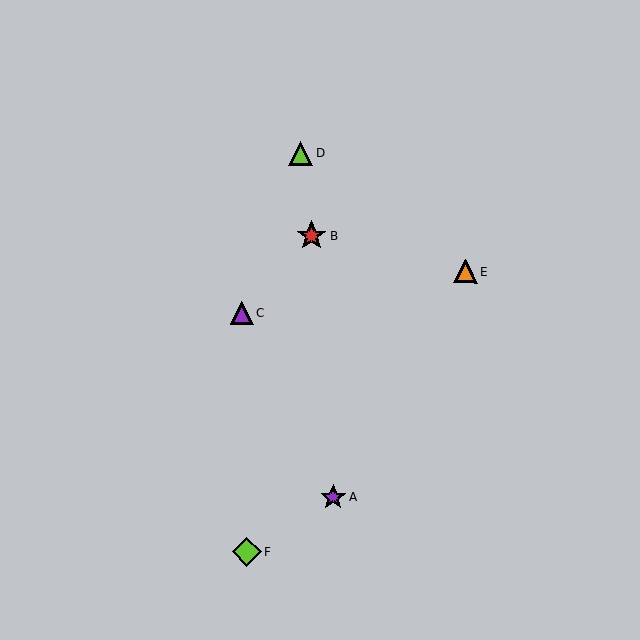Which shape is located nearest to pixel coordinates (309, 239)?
The red star (labeled B) at (312, 236) is nearest to that location.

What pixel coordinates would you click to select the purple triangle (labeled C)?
Click at (242, 313) to select the purple triangle C.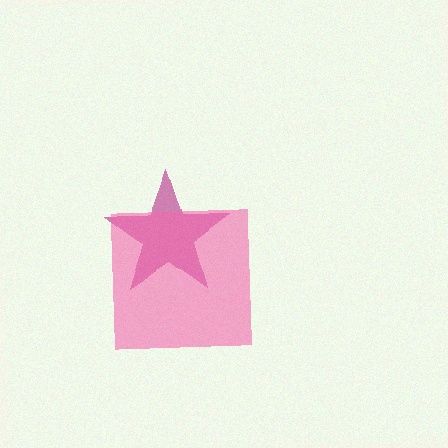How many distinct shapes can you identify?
There are 2 distinct shapes: a magenta star, a pink square.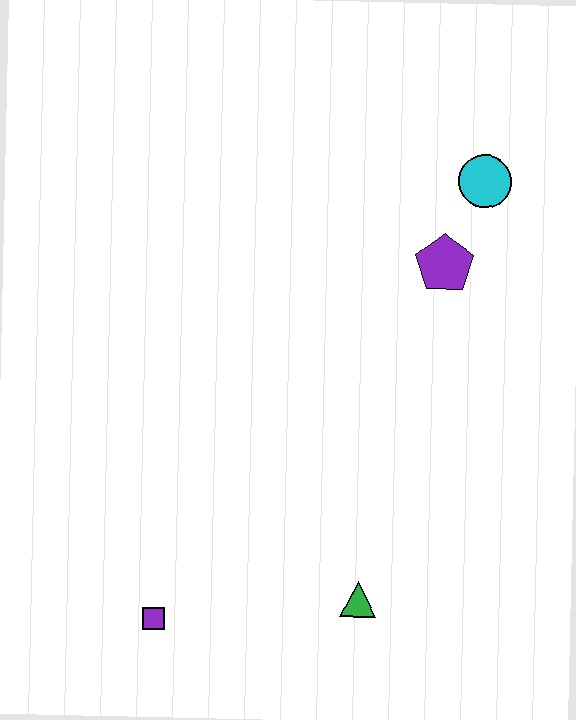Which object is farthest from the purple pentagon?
The purple square is farthest from the purple pentagon.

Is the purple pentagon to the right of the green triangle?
Yes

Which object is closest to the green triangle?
The purple square is closest to the green triangle.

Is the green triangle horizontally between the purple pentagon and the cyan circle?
No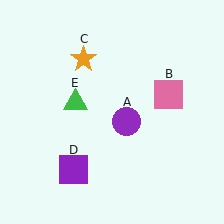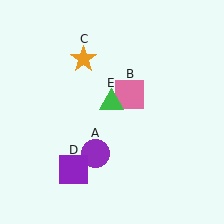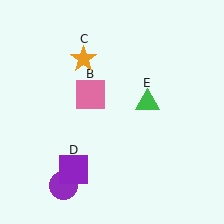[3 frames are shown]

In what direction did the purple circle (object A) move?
The purple circle (object A) moved down and to the left.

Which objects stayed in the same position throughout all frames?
Orange star (object C) and purple square (object D) remained stationary.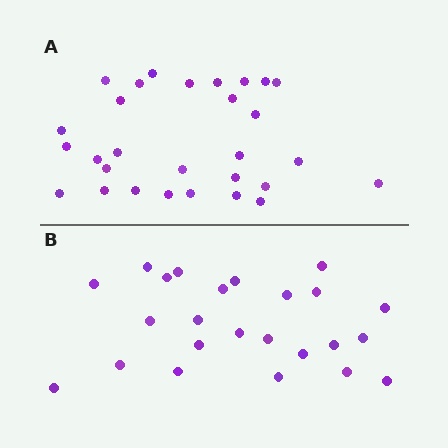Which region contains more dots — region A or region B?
Region A (the top region) has more dots.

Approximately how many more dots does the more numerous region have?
Region A has about 5 more dots than region B.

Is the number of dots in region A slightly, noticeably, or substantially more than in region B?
Region A has only slightly more — the two regions are fairly close. The ratio is roughly 1.2 to 1.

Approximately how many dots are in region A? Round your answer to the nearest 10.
About 30 dots. (The exact count is 29, which rounds to 30.)